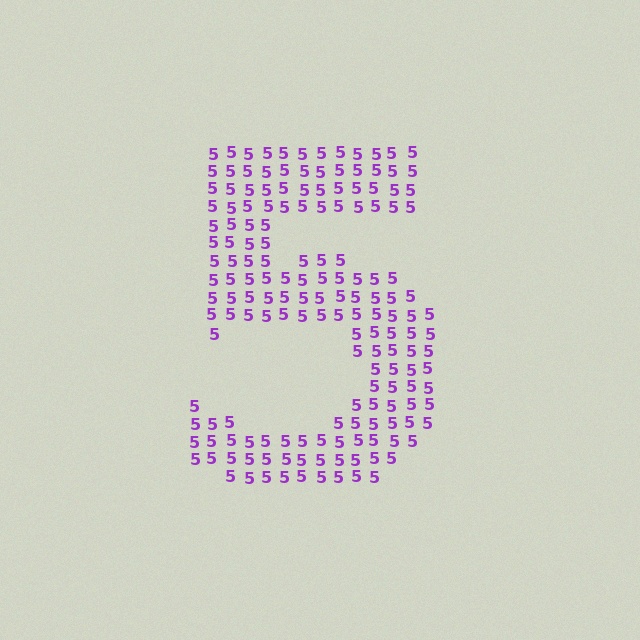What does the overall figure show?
The overall figure shows the digit 5.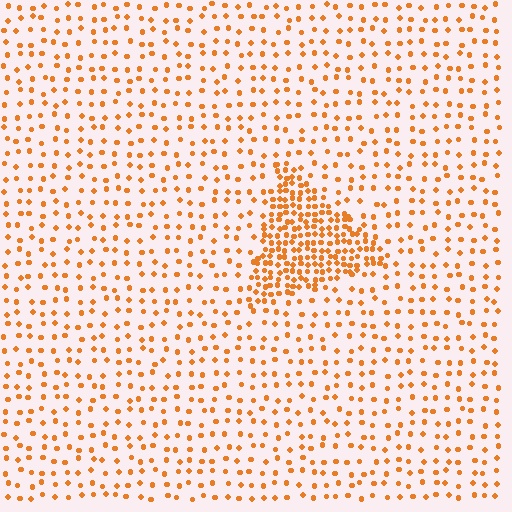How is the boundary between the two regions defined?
The boundary is defined by a change in element density (approximately 2.9x ratio). All elements are the same color, size, and shape.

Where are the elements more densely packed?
The elements are more densely packed inside the triangle boundary.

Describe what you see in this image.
The image contains small orange elements arranged at two different densities. A triangle-shaped region is visible where the elements are more densely packed than the surrounding area.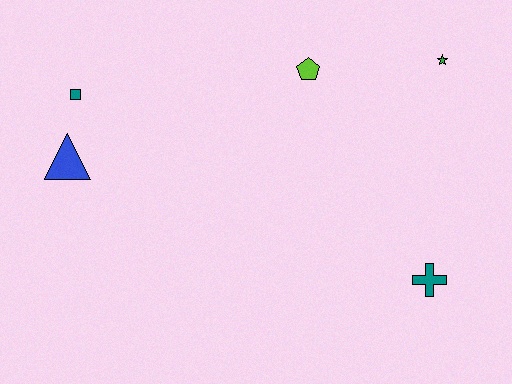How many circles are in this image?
There are no circles.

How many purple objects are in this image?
There are no purple objects.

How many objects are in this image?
There are 5 objects.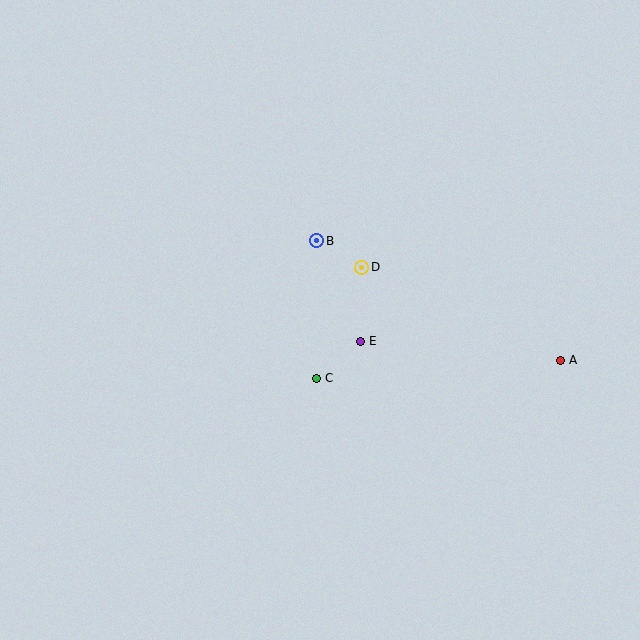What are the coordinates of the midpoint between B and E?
The midpoint between B and E is at (339, 291).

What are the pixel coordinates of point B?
Point B is at (317, 241).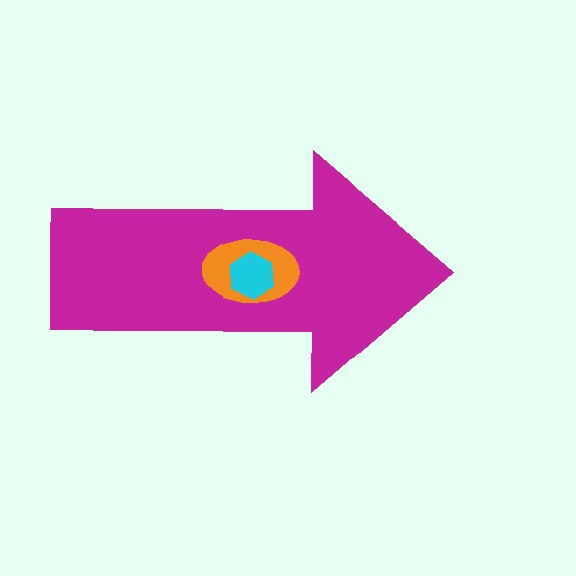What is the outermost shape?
The magenta arrow.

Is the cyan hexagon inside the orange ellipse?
Yes.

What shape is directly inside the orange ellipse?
The cyan hexagon.